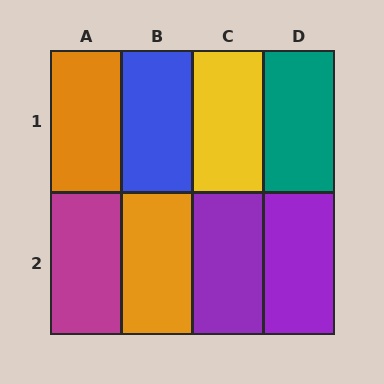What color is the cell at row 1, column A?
Orange.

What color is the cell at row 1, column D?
Teal.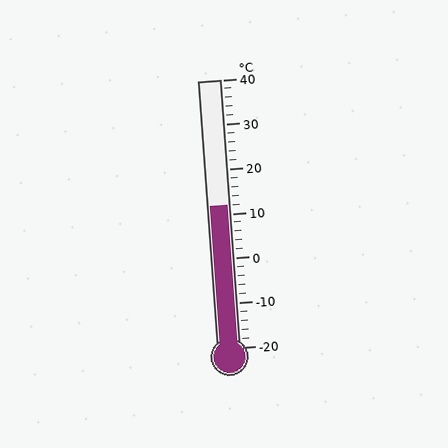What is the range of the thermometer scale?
The thermometer scale ranges from -20°C to 40°C.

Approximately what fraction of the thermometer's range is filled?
The thermometer is filled to approximately 55% of its range.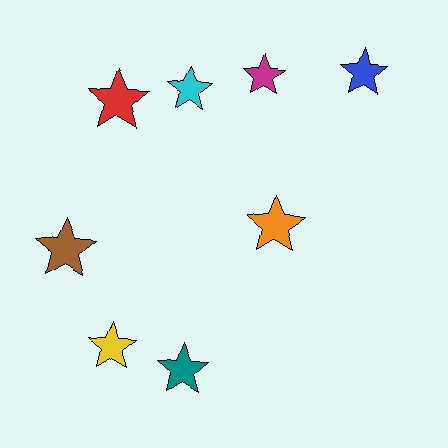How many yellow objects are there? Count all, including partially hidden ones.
There is 1 yellow object.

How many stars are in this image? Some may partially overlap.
There are 8 stars.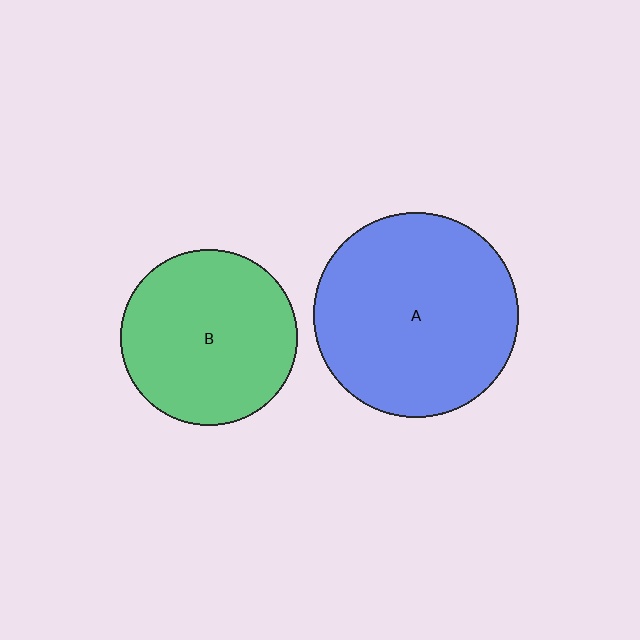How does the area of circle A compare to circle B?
Approximately 1.3 times.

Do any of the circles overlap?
No, none of the circles overlap.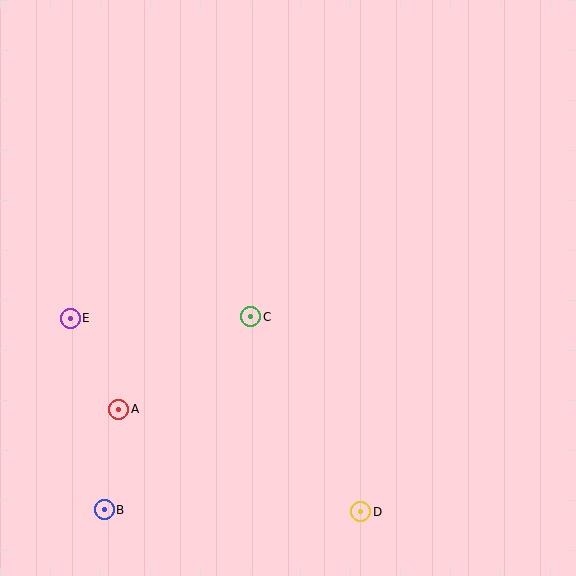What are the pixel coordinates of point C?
Point C is at (251, 317).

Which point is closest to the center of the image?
Point C at (251, 317) is closest to the center.